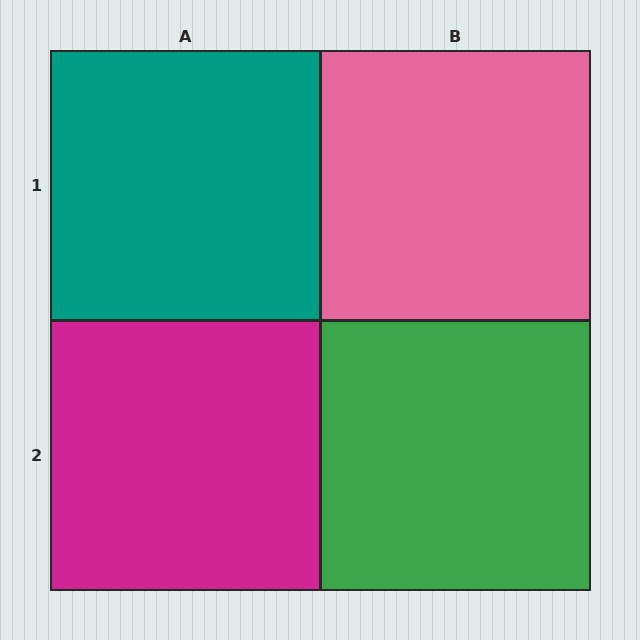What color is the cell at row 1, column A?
Teal.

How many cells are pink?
1 cell is pink.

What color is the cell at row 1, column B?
Pink.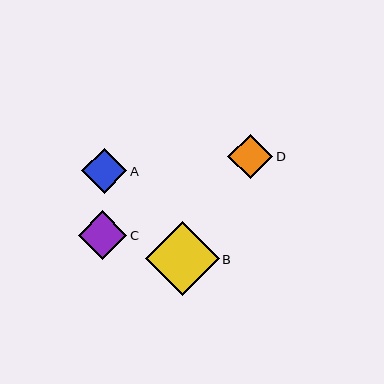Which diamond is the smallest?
Diamond D is the smallest with a size of approximately 45 pixels.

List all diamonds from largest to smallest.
From largest to smallest: B, C, A, D.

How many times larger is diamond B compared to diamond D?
Diamond B is approximately 1.6 times the size of diamond D.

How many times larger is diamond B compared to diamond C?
Diamond B is approximately 1.5 times the size of diamond C.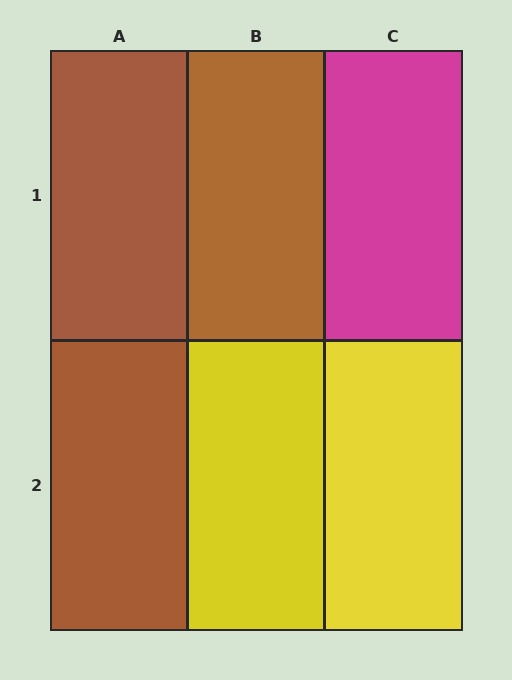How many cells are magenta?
1 cell is magenta.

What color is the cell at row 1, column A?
Brown.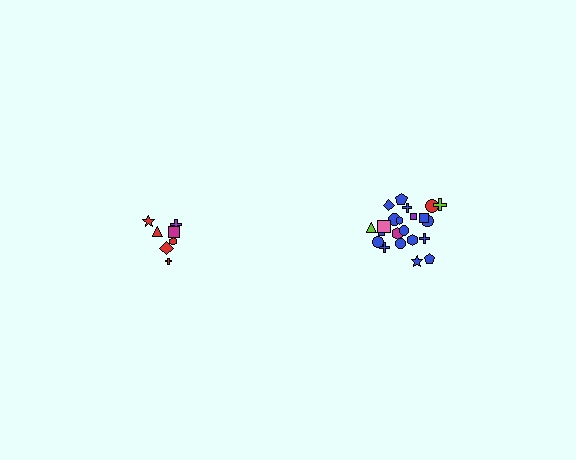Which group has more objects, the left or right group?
The right group.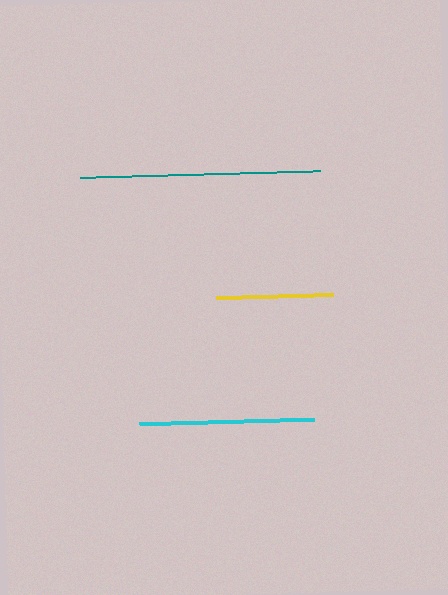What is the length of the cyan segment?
The cyan segment is approximately 175 pixels long.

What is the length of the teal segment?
The teal segment is approximately 240 pixels long.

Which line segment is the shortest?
The yellow line is the shortest at approximately 117 pixels.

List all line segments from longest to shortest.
From longest to shortest: teal, cyan, yellow.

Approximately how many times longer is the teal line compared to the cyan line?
The teal line is approximately 1.4 times the length of the cyan line.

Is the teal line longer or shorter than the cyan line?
The teal line is longer than the cyan line.